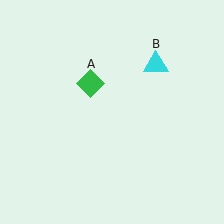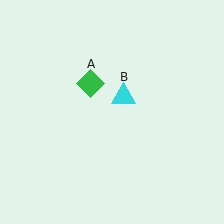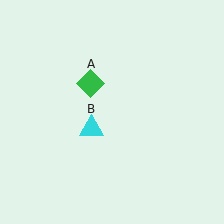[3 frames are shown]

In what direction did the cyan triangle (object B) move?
The cyan triangle (object B) moved down and to the left.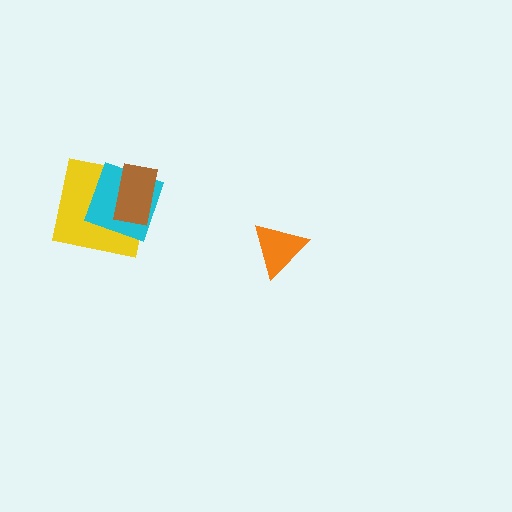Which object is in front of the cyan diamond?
The brown rectangle is in front of the cyan diamond.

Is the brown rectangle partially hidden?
No, no other shape covers it.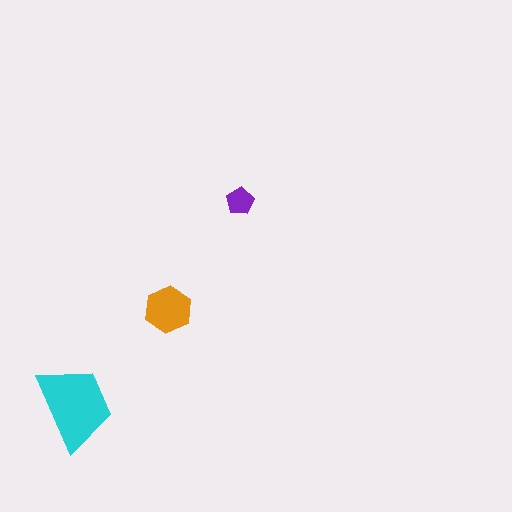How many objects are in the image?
There are 3 objects in the image.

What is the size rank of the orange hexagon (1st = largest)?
2nd.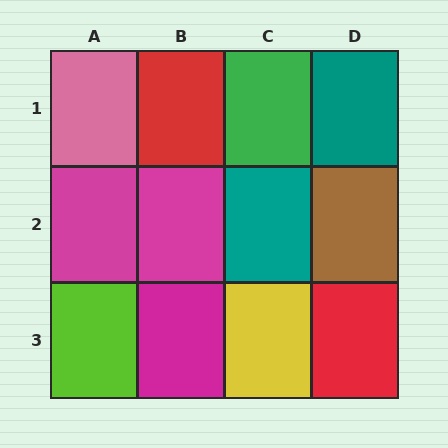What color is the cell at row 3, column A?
Lime.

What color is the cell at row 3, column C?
Yellow.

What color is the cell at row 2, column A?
Magenta.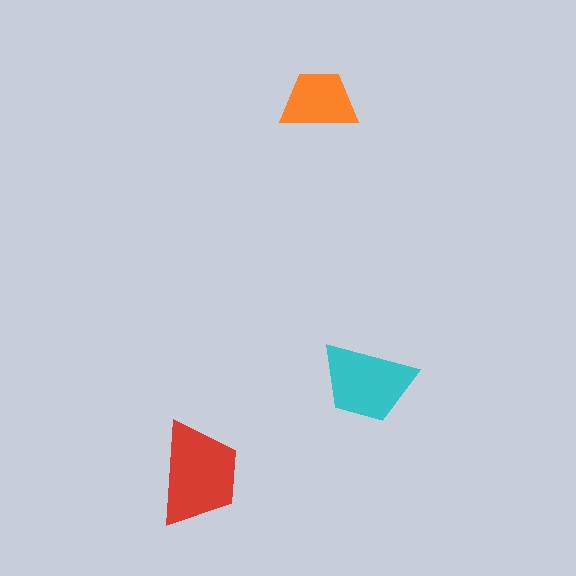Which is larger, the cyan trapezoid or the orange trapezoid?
The cyan one.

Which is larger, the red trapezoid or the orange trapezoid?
The red one.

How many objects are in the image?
There are 3 objects in the image.